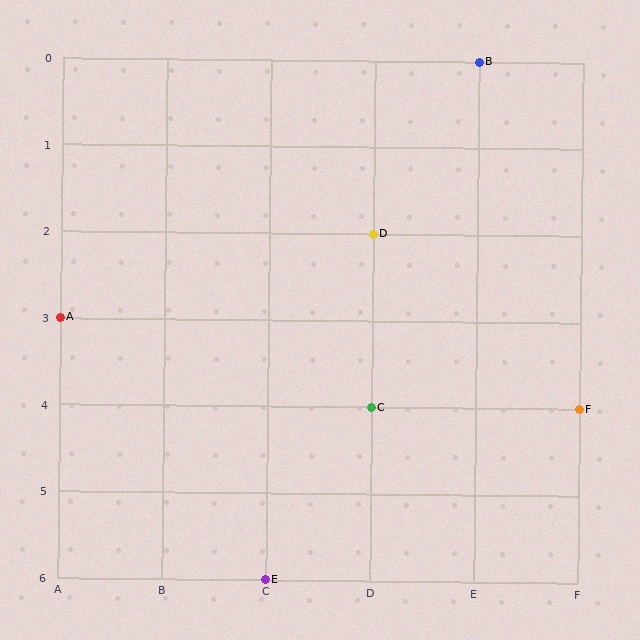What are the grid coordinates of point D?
Point D is at grid coordinates (D, 2).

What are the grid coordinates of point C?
Point C is at grid coordinates (D, 4).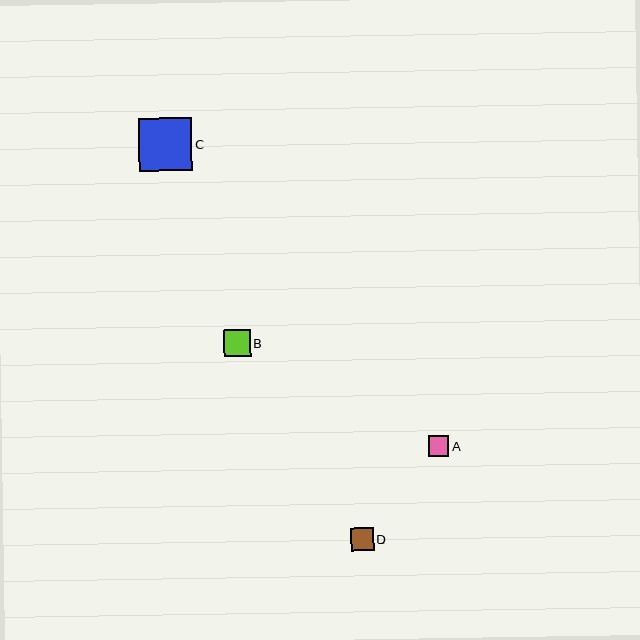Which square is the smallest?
Square A is the smallest with a size of approximately 20 pixels.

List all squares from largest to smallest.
From largest to smallest: C, B, D, A.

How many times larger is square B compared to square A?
Square B is approximately 1.3 times the size of square A.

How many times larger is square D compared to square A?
Square D is approximately 1.1 times the size of square A.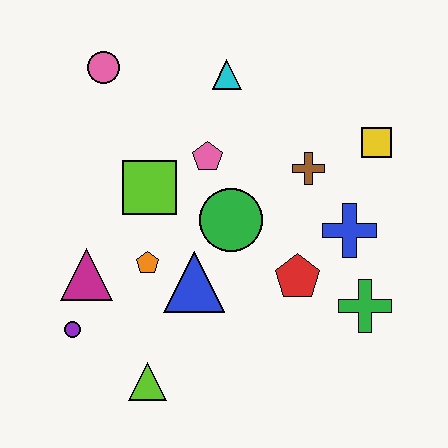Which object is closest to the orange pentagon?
The blue triangle is closest to the orange pentagon.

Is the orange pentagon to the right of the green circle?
No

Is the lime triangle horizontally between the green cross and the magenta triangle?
Yes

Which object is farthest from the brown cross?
The purple circle is farthest from the brown cross.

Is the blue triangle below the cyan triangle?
Yes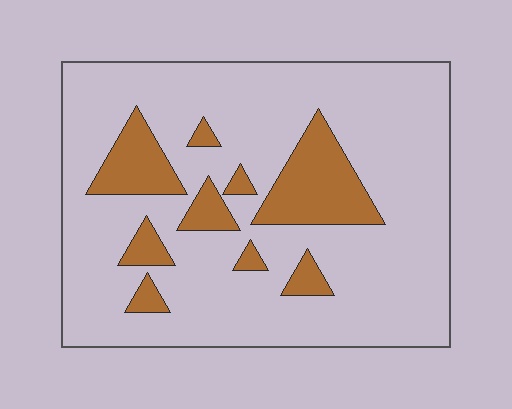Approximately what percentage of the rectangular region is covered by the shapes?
Approximately 20%.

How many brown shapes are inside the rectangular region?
9.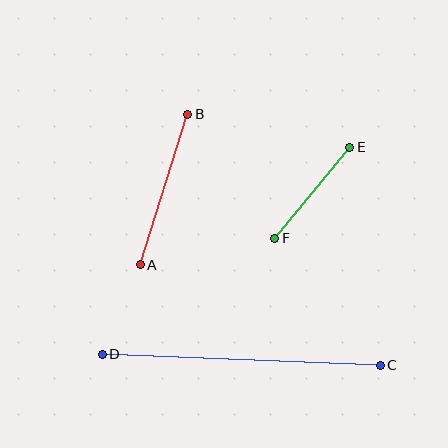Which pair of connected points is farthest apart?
Points C and D are farthest apart.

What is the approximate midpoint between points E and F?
The midpoint is at approximately (312, 193) pixels.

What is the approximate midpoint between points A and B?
The midpoint is at approximately (164, 190) pixels.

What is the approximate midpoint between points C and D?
The midpoint is at approximately (241, 360) pixels.